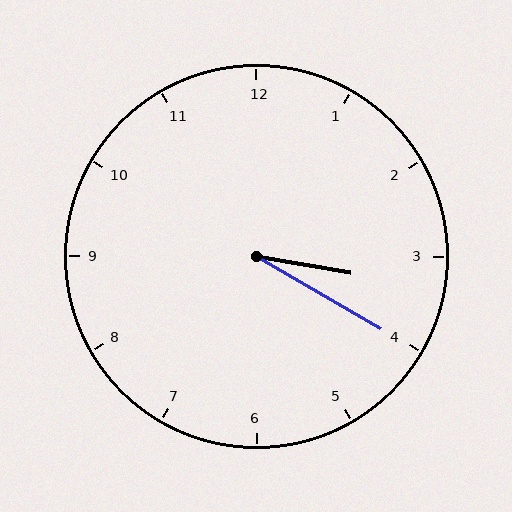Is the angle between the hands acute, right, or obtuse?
It is acute.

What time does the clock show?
3:20.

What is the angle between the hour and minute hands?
Approximately 20 degrees.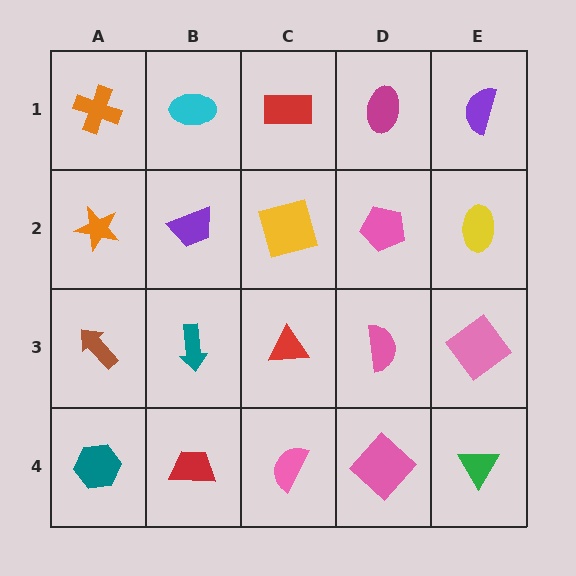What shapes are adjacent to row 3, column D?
A pink pentagon (row 2, column D), a pink diamond (row 4, column D), a red triangle (row 3, column C), a pink diamond (row 3, column E).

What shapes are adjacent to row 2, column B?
A cyan ellipse (row 1, column B), a teal arrow (row 3, column B), an orange star (row 2, column A), a yellow square (row 2, column C).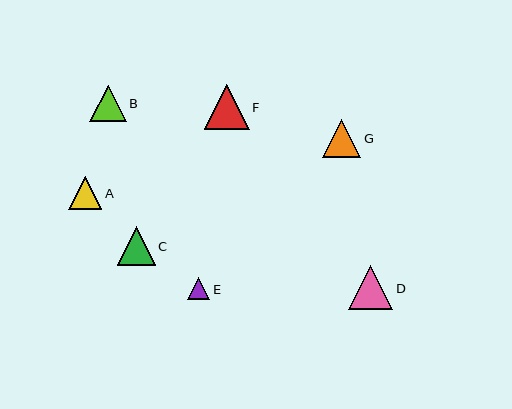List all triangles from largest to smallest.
From largest to smallest: F, D, G, C, B, A, E.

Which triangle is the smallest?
Triangle E is the smallest with a size of approximately 23 pixels.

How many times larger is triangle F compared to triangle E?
Triangle F is approximately 2.0 times the size of triangle E.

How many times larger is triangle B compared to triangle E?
Triangle B is approximately 1.6 times the size of triangle E.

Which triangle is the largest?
Triangle F is the largest with a size of approximately 45 pixels.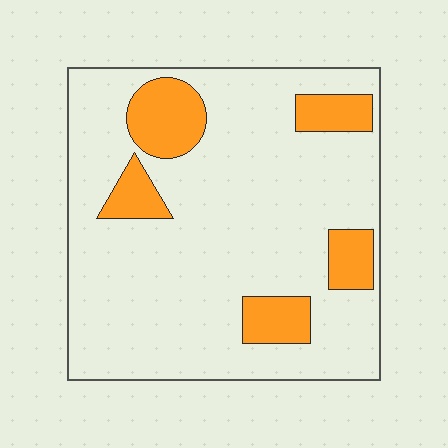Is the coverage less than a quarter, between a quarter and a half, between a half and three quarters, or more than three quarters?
Less than a quarter.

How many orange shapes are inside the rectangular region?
5.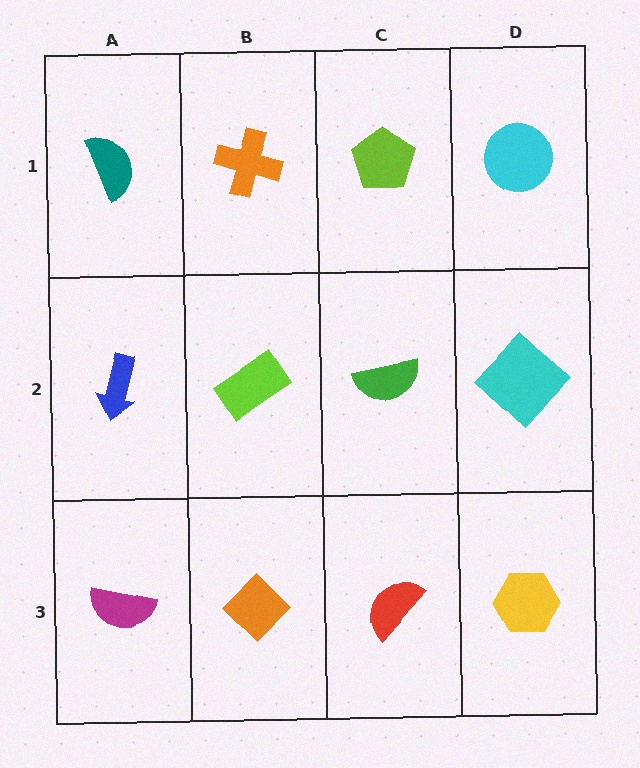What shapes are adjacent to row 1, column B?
A lime rectangle (row 2, column B), a teal semicircle (row 1, column A), a lime pentagon (row 1, column C).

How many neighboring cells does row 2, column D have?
3.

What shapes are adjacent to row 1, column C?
A green semicircle (row 2, column C), an orange cross (row 1, column B), a cyan circle (row 1, column D).